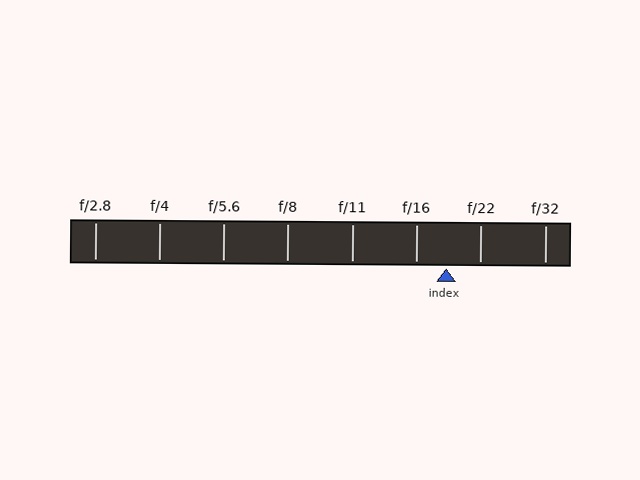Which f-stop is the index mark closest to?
The index mark is closest to f/16.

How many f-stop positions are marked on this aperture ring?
There are 8 f-stop positions marked.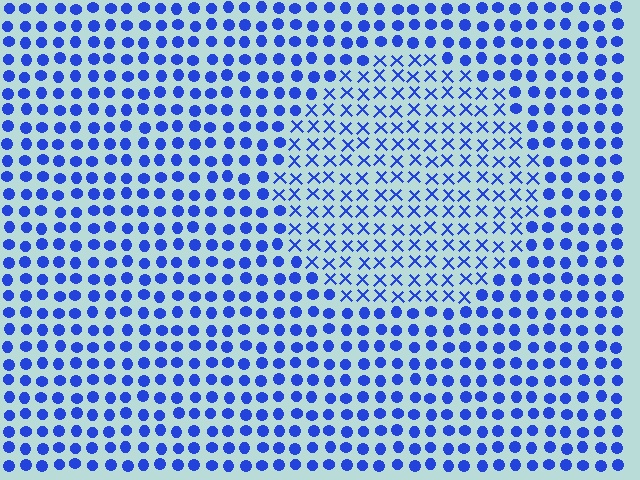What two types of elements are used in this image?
The image uses X marks inside the circle region and circles outside it.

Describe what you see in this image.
The image is filled with small blue elements arranged in a uniform grid. A circle-shaped region contains X marks, while the surrounding area contains circles. The boundary is defined purely by the change in element shape.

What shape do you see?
I see a circle.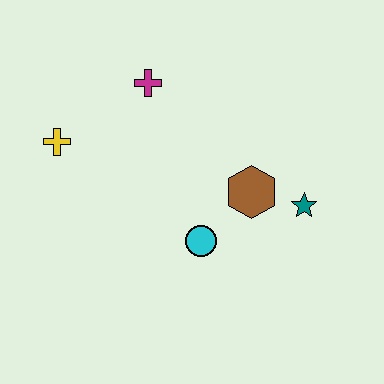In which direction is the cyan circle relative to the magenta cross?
The cyan circle is below the magenta cross.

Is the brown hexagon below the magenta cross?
Yes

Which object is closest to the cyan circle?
The brown hexagon is closest to the cyan circle.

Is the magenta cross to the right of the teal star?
No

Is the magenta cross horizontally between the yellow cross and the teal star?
Yes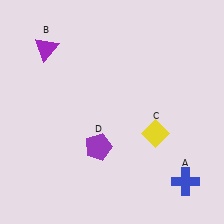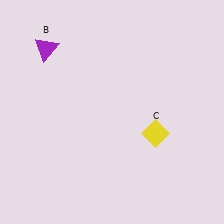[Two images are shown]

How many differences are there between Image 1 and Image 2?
There are 2 differences between the two images.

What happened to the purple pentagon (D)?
The purple pentagon (D) was removed in Image 2. It was in the bottom-left area of Image 1.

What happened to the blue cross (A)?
The blue cross (A) was removed in Image 2. It was in the bottom-right area of Image 1.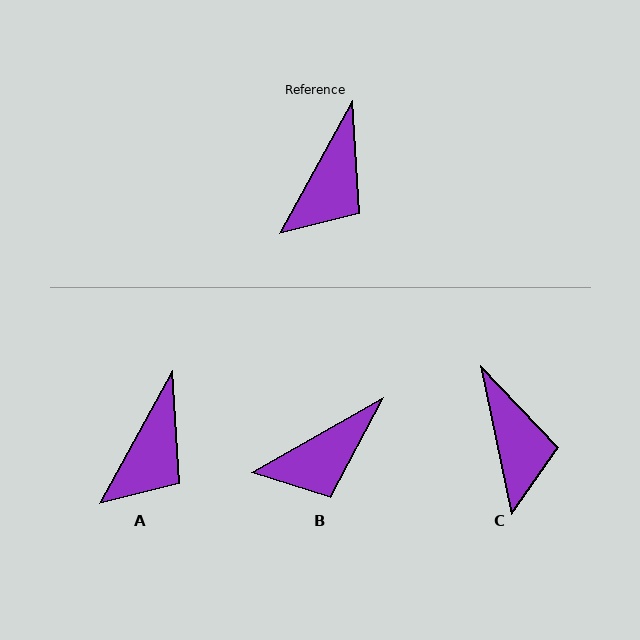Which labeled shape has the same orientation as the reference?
A.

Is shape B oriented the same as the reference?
No, it is off by about 32 degrees.